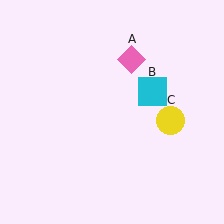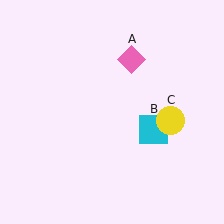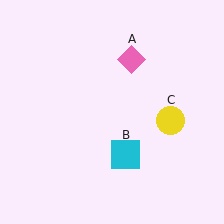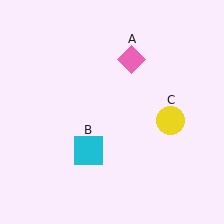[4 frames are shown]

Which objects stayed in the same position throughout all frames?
Pink diamond (object A) and yellow circle (object C) remained stationary.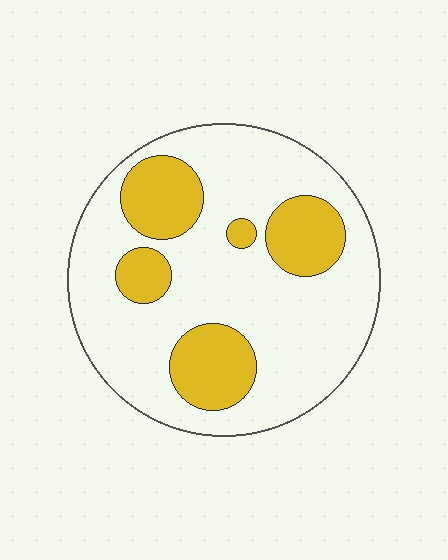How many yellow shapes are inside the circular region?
5.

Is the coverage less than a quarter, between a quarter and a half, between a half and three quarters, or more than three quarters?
Between a quarter and a half.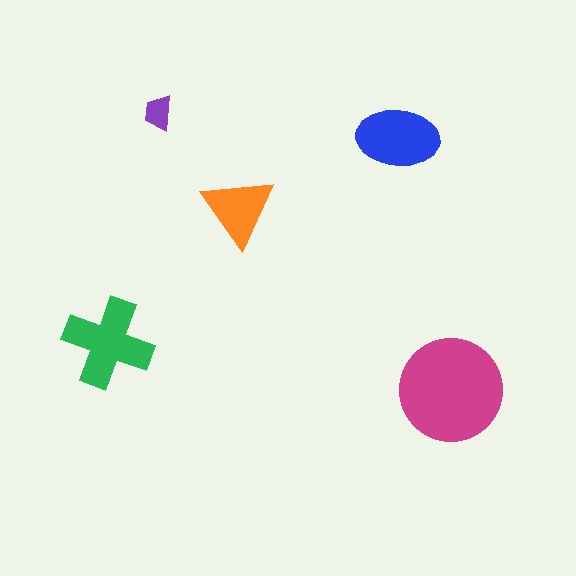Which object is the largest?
The magenta circle.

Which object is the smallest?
The purple trapezoid.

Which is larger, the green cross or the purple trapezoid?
The green cross.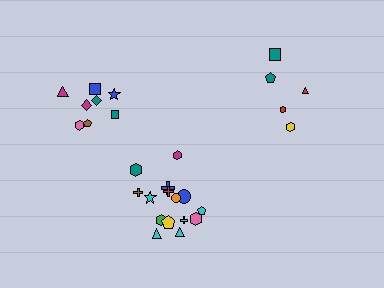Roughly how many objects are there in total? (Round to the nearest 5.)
Roughly 30 objects in total.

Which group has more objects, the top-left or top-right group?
The top-left group.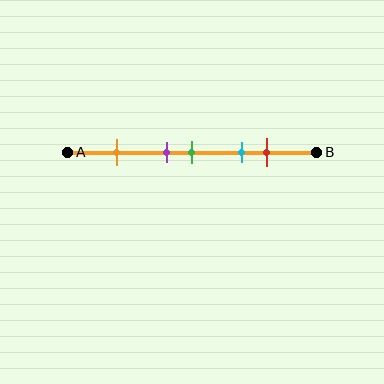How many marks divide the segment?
There are 5 marks dividing the segment.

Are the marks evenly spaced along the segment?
No, the marks are not evenly spaced.